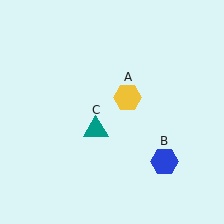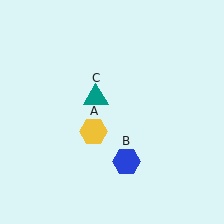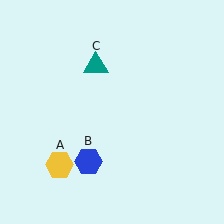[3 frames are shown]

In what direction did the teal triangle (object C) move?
The teal triangle (object C) moved up.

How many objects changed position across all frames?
3 objects changed position: yellow hexagon (object A), blue hexagon (object B), teal triangle (object C).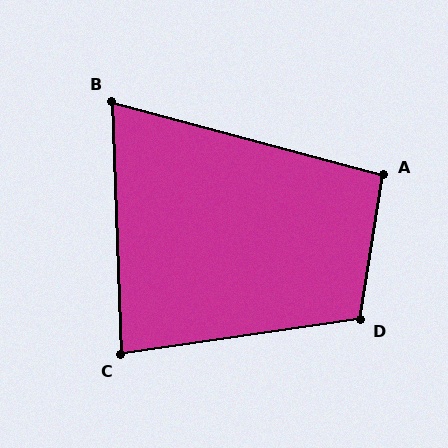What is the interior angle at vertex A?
Approximately 96 degrees (obtuse).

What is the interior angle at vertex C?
Approximately 84 degrees (acute).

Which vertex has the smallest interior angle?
B, at approximately 73 degrees.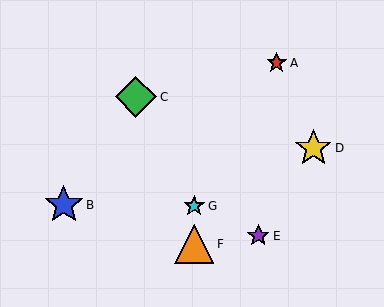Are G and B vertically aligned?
No, G is at x≈194 and B is at x≈64.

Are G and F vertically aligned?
Yes, both are at x≈194.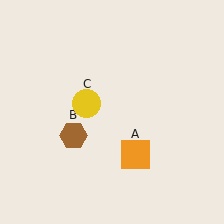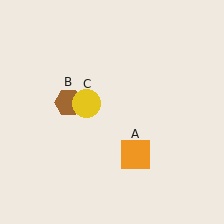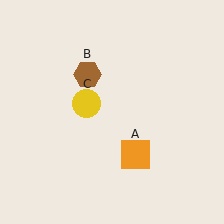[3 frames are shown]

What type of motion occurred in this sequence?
The brown hexagon (object B) rotated clockwise around the center of the scene.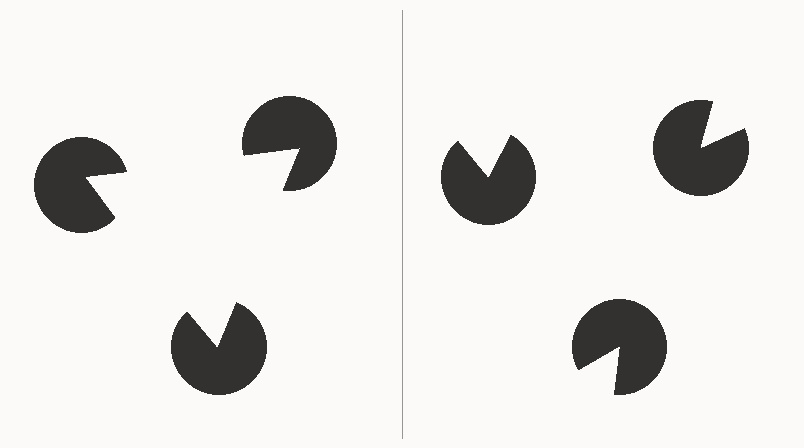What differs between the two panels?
The pac-man discs are positioned identically on both sides; only the wedge orientations differ. On the left they align to a triangle; on the right they are misaligned.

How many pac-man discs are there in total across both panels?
6 — 3 on each side.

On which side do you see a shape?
An illusory triangle appears on the left side. On the right side the wedge cuts are rotated, so no coherent shape forms.